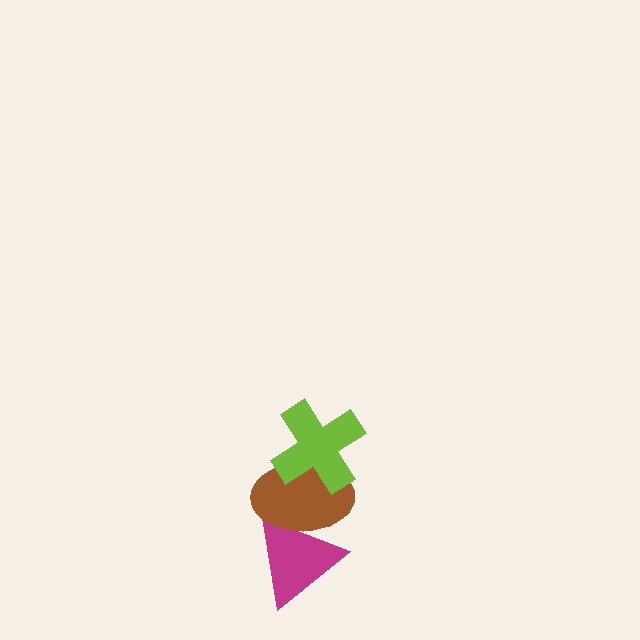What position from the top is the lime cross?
The lime cross is 1st from the top.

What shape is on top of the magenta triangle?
The brown ellipse is on top of the magenta triangle.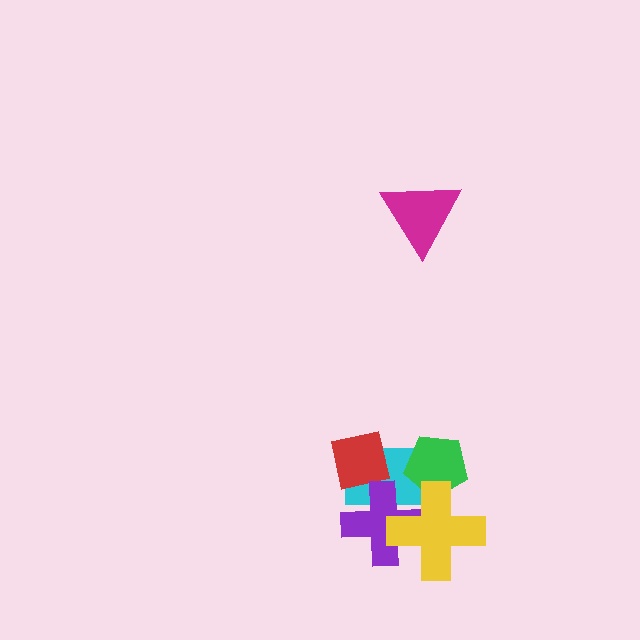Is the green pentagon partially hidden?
Yes, it is partially covered by another shape.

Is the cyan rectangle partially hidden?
Yes, it is partially covered by another shape.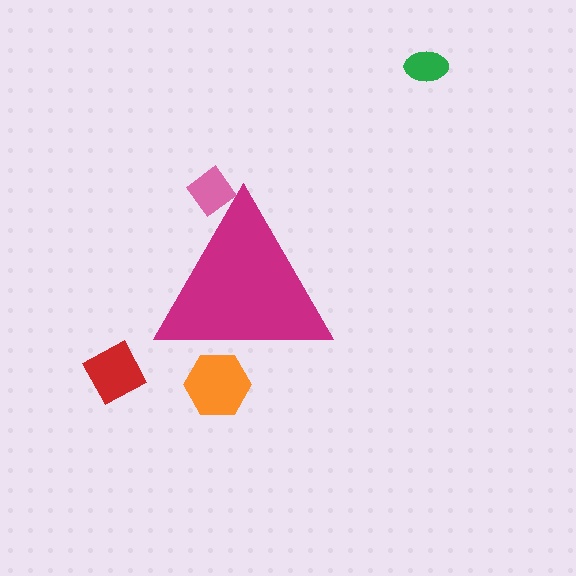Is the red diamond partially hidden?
No, the red diamond is fully visible.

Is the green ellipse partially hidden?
No, the green ellipse is fully visible.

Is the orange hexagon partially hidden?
Yes, the orange hexagon is partially hidden behind the magenta triangle.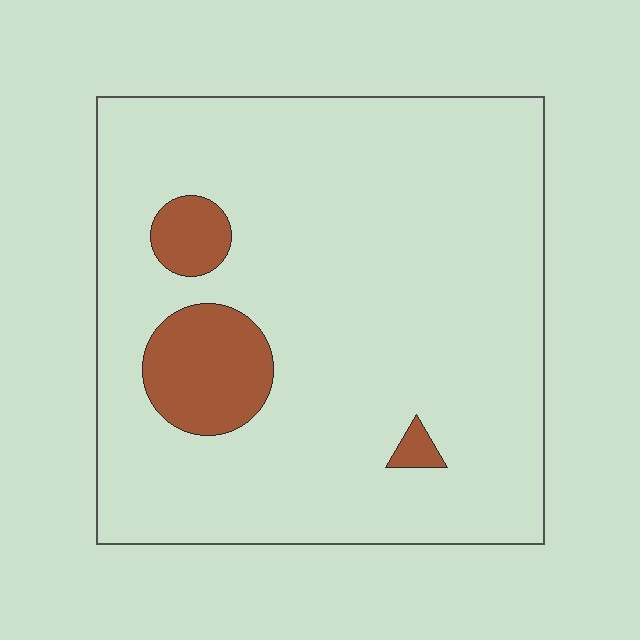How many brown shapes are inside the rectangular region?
3.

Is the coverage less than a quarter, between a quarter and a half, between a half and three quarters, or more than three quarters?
Less than a quarter.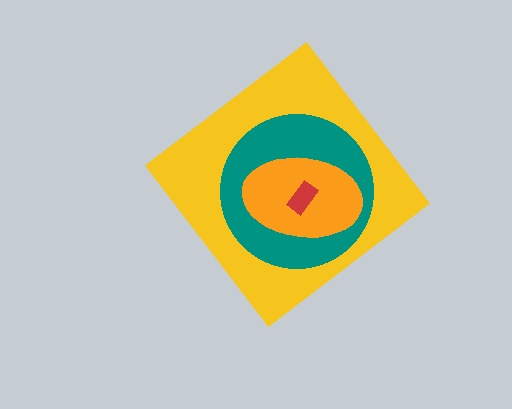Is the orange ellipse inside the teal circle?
Yes.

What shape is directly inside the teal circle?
The orange ellipse.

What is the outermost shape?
The yellow diamond.